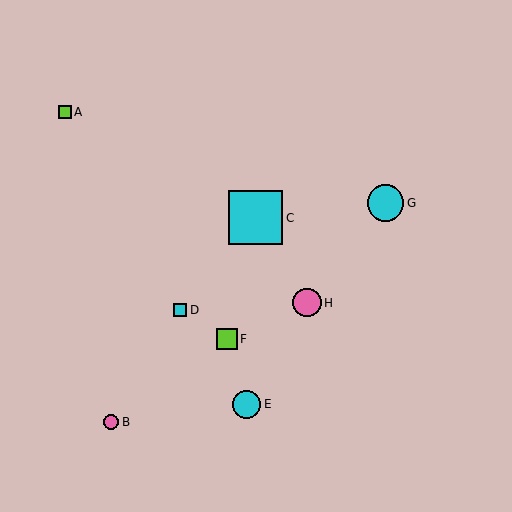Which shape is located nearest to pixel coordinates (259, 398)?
The cyan circle (labeled E) at (247, 404) is nearest to that location.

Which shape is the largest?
The cyan square (labeled C) is the largest.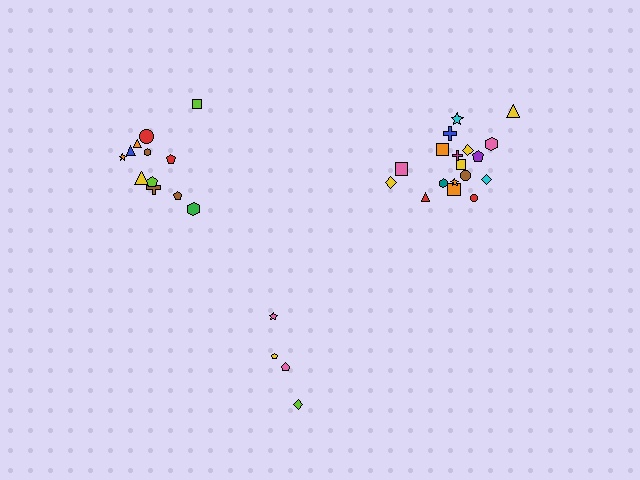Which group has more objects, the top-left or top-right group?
The top-right group.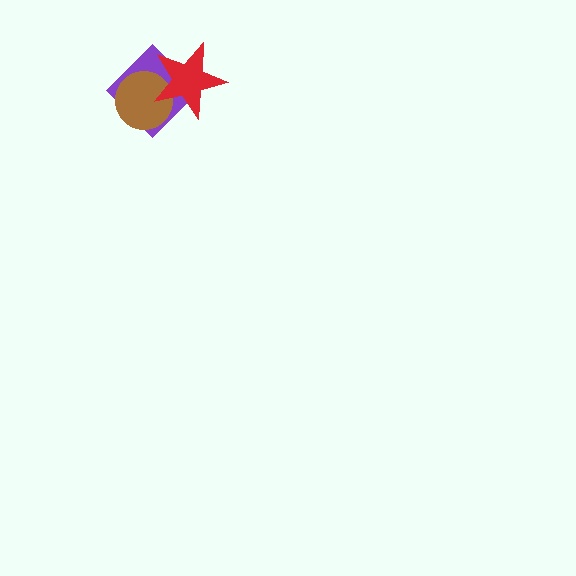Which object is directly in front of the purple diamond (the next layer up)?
The brown circle is directly in front of the purple diamond.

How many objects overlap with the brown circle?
2 objects overlap with the brown circle.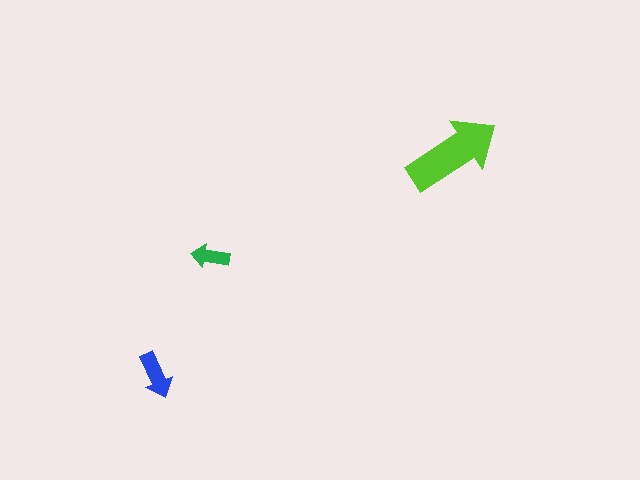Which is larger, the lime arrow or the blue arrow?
The lime one.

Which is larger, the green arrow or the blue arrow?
The blue one.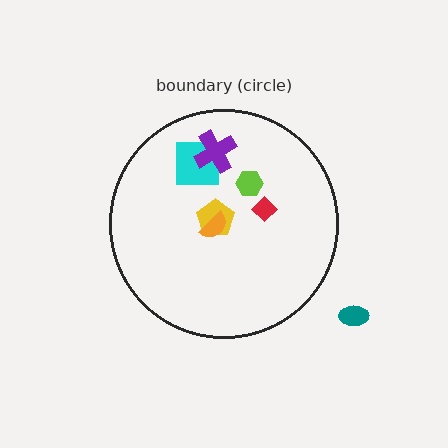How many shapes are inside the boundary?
6 inside, 1 outside.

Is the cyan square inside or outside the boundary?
Inside.